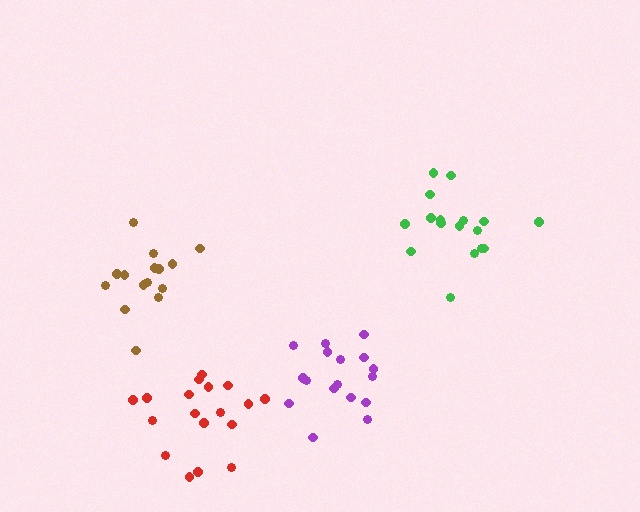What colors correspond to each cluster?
The clusters are colored: red, green, purple, brown.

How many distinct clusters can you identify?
There are 4 distinct clusters.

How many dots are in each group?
Group 1: 18 dots, Group 2: 17 dots, Group 3: 17 dots, Group 4: 15 dots (67 total).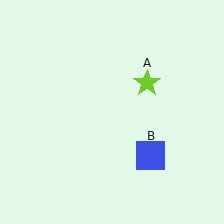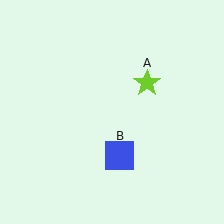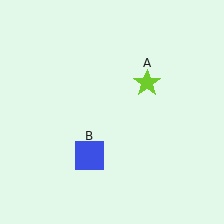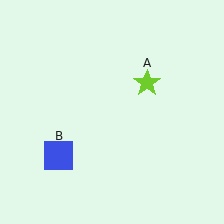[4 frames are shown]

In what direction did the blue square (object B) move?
The blue square (object B) moved left.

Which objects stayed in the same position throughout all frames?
Lime star (object A) remained stationary.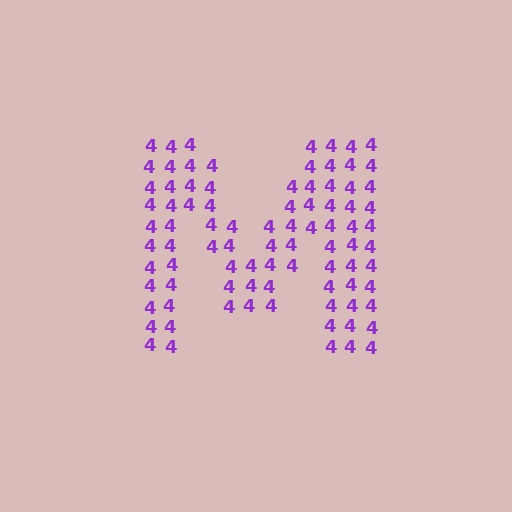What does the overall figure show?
The overall figure shows the letter M.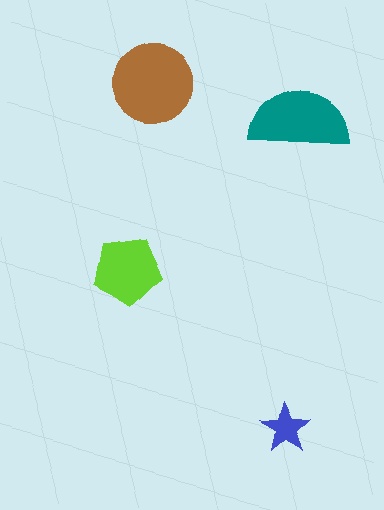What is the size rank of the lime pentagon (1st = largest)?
3rd.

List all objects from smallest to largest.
The blue star, the lime pentagon, the teal semicircle, the brown circle.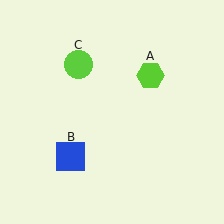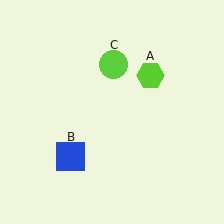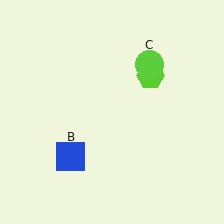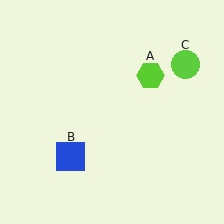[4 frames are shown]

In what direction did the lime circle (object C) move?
The lime circle (object C) moved right.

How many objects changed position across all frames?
1 object changed position: lime circle (object C).